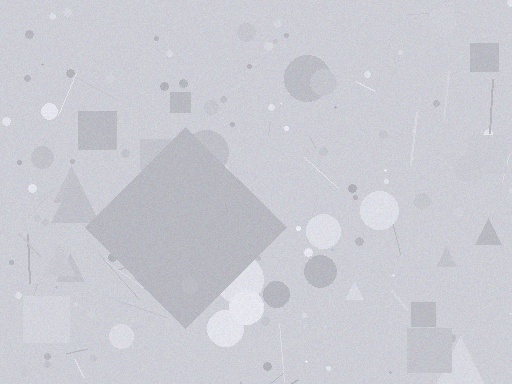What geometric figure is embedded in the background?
A diamond is embedded in the background.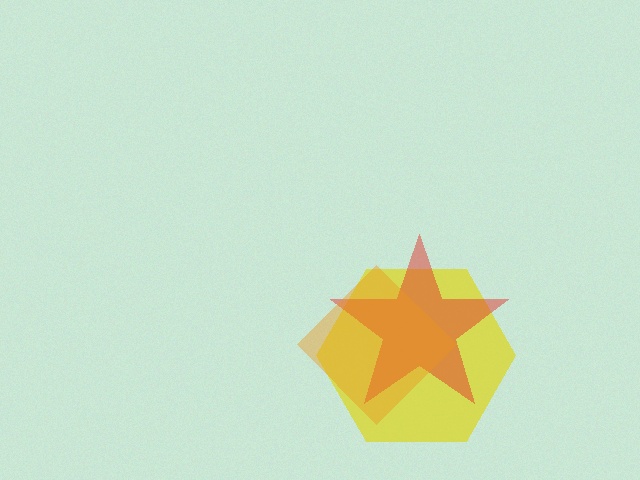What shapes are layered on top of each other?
The layered shapes are: a yellow hexagon, a red star, an orange diamond.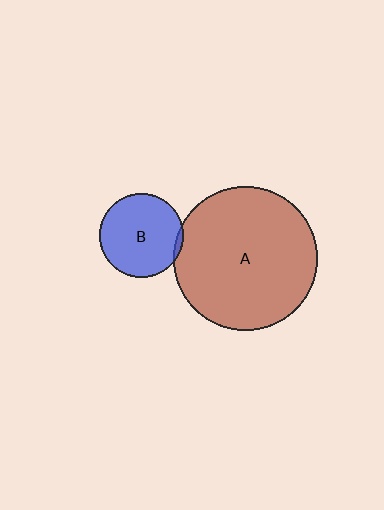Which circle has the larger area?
Circle A (brown).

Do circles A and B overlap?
Yes.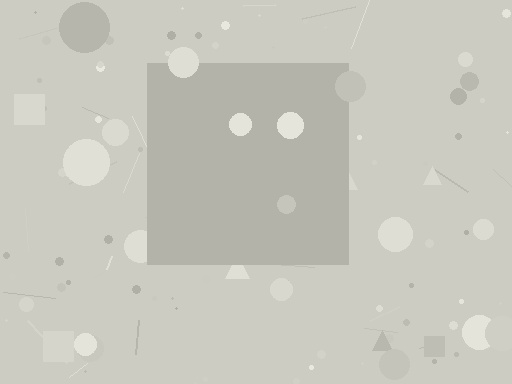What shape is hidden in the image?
A square is hidden in the image.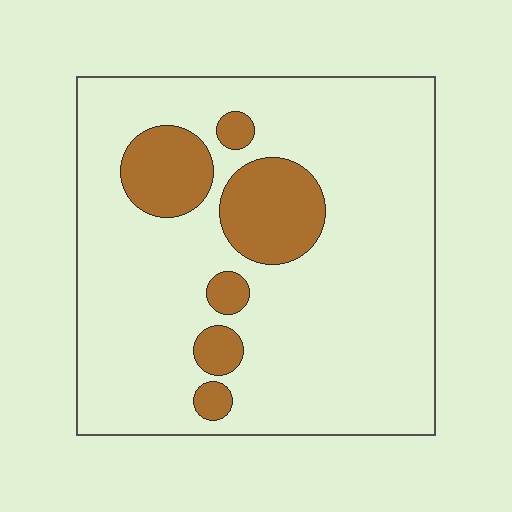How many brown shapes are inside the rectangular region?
6.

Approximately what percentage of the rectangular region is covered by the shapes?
Approximately 15%.